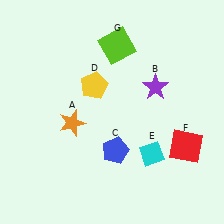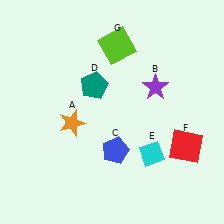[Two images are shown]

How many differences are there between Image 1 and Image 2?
There is 1 difference between the two images.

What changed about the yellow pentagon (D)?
In Image 1, D is yellow. In Image 2, it changed to teal.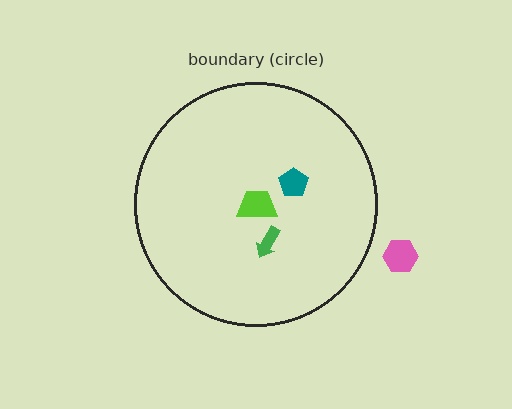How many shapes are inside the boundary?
3 inside, 1 outside.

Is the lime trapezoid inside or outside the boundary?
Inside.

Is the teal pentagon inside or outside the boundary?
Inside.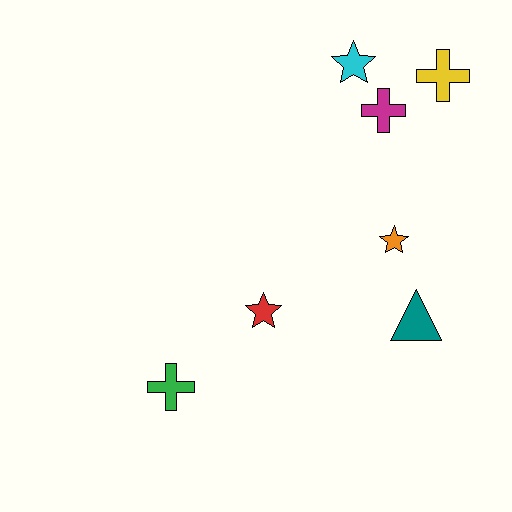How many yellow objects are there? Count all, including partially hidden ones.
There is 1 yellow object.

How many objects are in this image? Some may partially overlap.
There are 7 objects.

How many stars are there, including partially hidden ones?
There are 3 stars.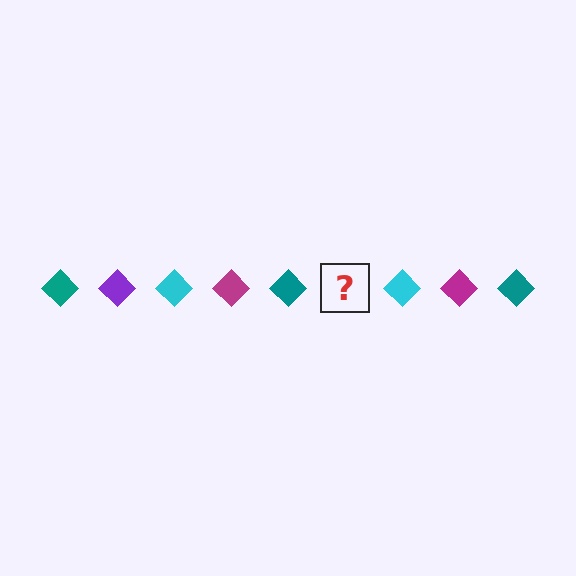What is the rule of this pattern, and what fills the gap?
The rule is that the pattern cycles through teal, purple, cyan, magenta diamonds. The gap should be filled with a purple diamond.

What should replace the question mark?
The question mark should be replaced with a purple diamond.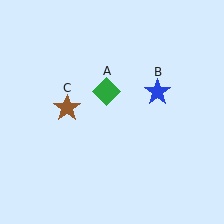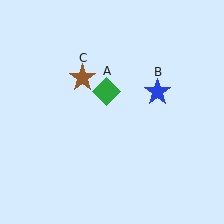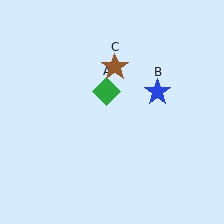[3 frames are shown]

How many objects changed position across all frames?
1 object changed position: brown star (object C).